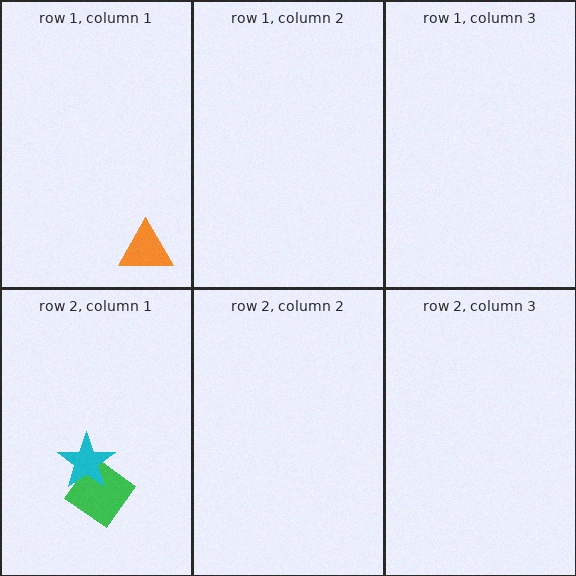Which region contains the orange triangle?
The row 1, column 1 region.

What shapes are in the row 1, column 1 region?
The orange triangle.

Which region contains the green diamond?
The row 2, column 1 region.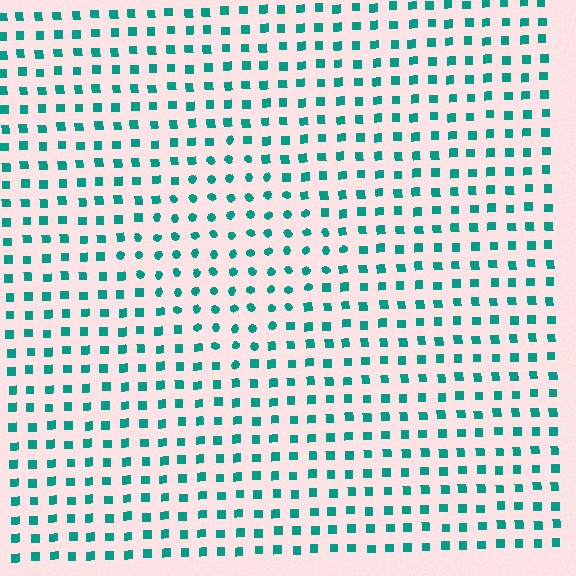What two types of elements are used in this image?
The image uses circles inside the diamond region and squares outside it.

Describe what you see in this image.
The image is filled with small teal elements arranged in a uniform grid. A diamond-shaped region contains circles, while the surrounding area contains squares. The boundary is defined purely by the change in element shape.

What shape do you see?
I see a diamond.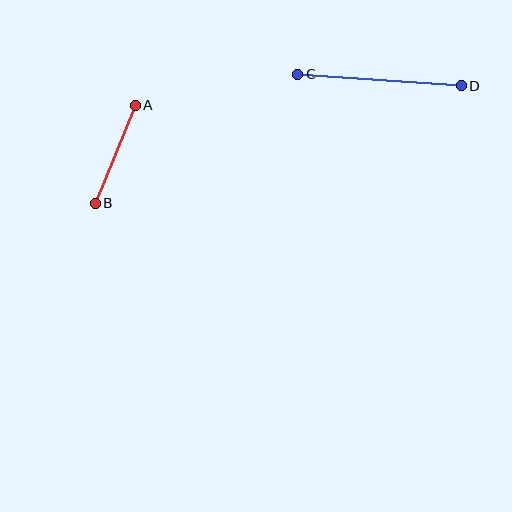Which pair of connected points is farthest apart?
Points C and D are farthest apart.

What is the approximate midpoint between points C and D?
The midpoint is at approximately (379, 80) pixels.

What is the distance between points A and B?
The distance is approximately 106 pixels.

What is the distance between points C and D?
The distance is approximately 164 pixels.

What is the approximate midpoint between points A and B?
The midpoint is at approximately (115, 154) pixels.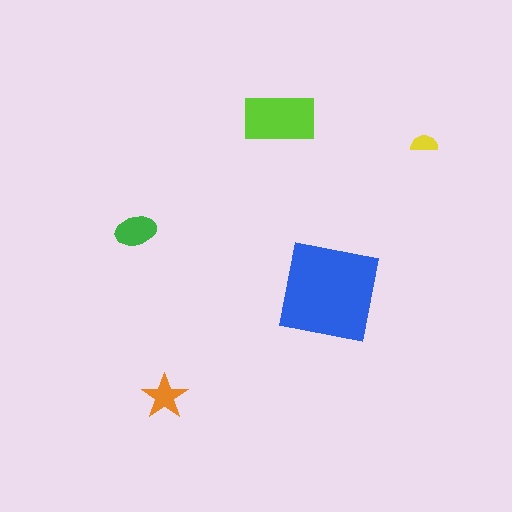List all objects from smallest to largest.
The yellow semicircle, the orange star, the green ellipse, the lime rectangle, the blue square.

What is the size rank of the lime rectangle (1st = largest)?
2nd.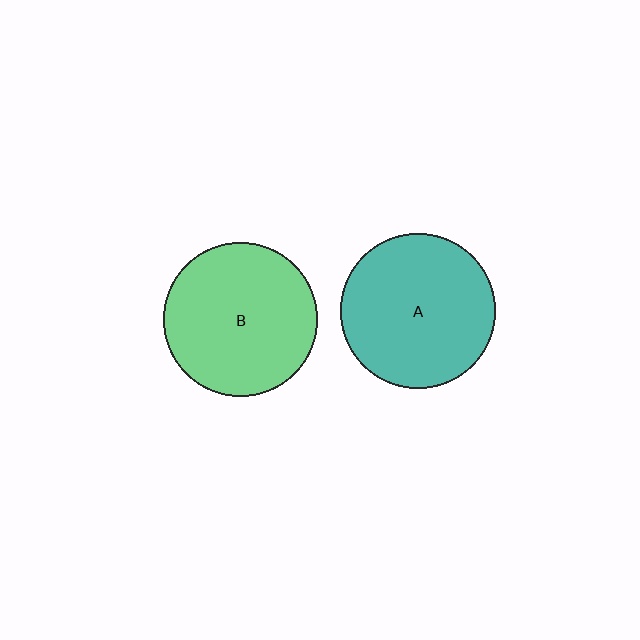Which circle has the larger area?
Circle A (teal).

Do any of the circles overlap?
No, none of the circles overlap.